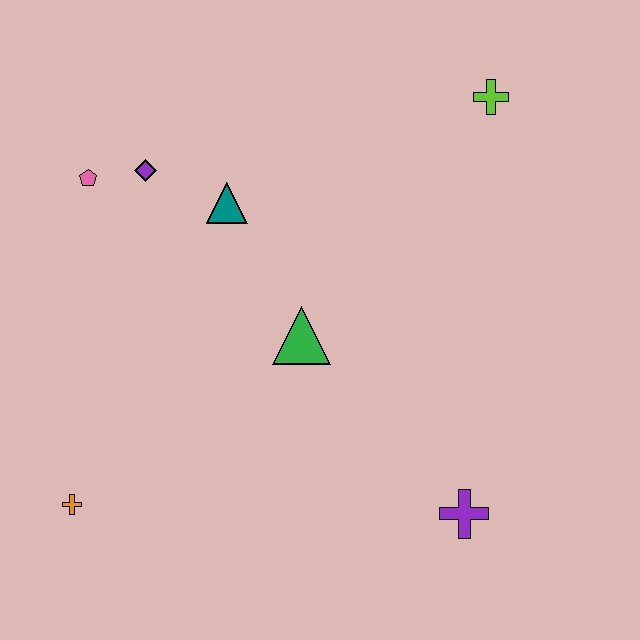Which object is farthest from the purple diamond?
The purple cross is farthest from the purple diamond.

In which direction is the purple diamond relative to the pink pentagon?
The purple diamond is to the right of the pink pentagon.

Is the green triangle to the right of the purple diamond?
Yes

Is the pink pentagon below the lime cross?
Yes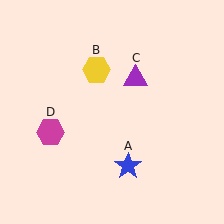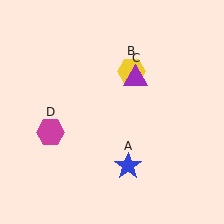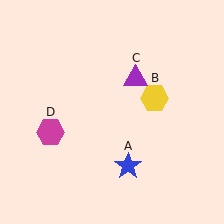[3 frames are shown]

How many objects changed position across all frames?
1 object changed position: yellow hexagon (object B).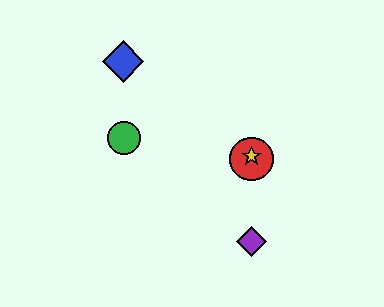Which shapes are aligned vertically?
The red circle, the yellow star, the purple diamond are aligned vertically.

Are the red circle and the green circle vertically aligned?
No, the red circle is at x≈252 and the green circle is at x≈124.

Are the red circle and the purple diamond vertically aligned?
Yes, both are at x≈252.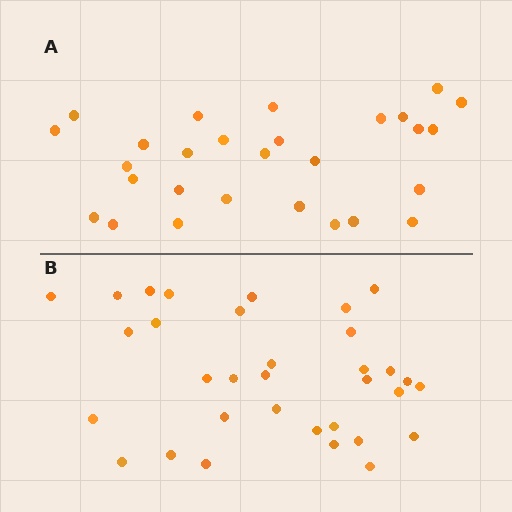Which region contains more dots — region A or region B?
Region B (the bottom region) has more dots.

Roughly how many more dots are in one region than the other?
Region B has about 5 more dots than region A.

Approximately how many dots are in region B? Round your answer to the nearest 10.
About 30 dots. (The exact count is 33, which rounds to 30.)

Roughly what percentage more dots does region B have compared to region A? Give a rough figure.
About 20% more.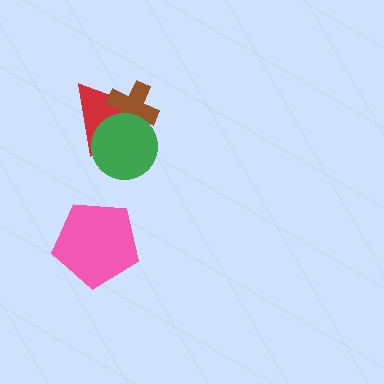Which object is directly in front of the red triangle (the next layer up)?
The brown cross is directly in front of the red triangle.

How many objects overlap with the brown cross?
2 objects overlap with the brown cross.